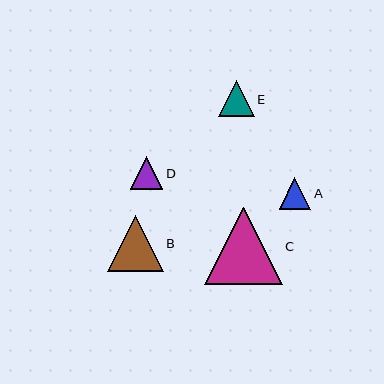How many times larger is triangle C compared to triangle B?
Triangle C is approximately 1.4 times the size of triangle B.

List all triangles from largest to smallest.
From largest to smallest: C, B, E, D, A.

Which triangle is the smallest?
Triangle A is the smallest with a size of approximately 32 pixels.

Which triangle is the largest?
Triangle C is the largest with a size of approximately 77 pixels.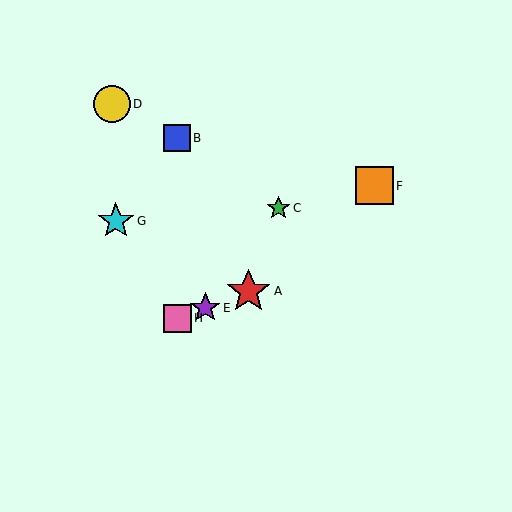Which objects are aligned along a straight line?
Objects A, E, H are aligned along a straight line.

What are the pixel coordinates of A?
Object A is at (249, 291).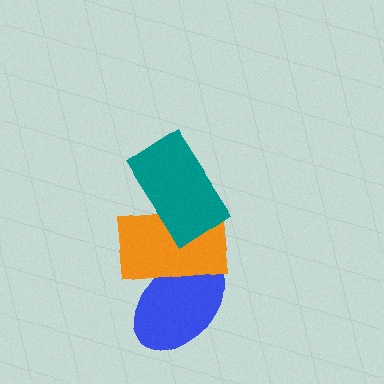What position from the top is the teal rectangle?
The teal rectangle is 1st from the top.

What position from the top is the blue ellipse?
The blue ellipse is 3rd from the top.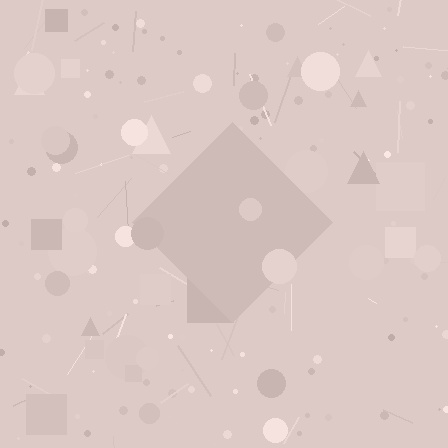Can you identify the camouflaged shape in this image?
The camouflaged shape is a diamond.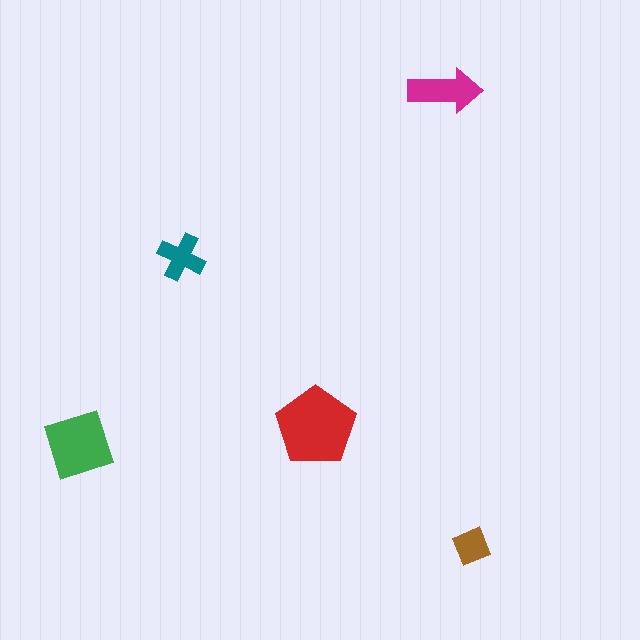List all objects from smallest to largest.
The brown diamond, the teal cross, the magenta arrow, the green square, the red pentagon.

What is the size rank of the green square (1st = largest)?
2nd.